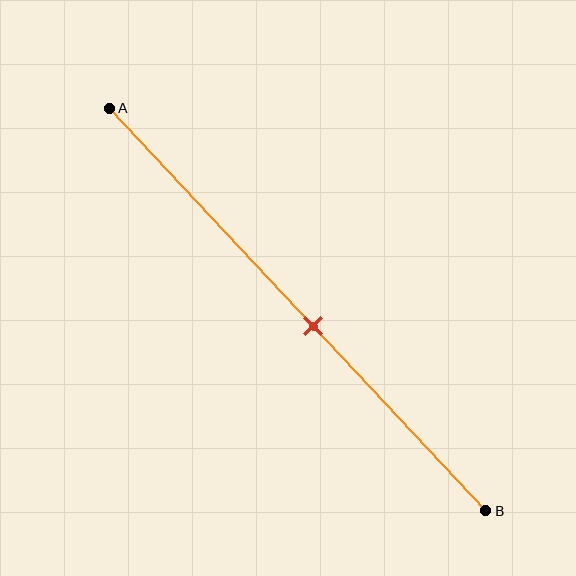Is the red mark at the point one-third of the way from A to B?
No, the mark is at about 55% from A, not at the 33% one-third point.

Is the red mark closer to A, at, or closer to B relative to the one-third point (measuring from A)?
The red mark is closer to point B than the one-third point of segment AB.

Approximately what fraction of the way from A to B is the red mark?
The red mark is approximately 55% of the way from A to B.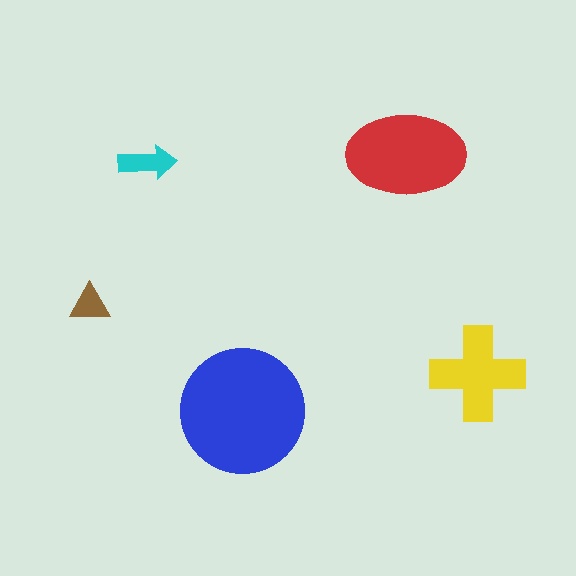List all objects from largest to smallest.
The blue circle, the red ellipse, the yellow cross, the cyan arrow, the brown triangle.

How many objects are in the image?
There are 5 objects in the image.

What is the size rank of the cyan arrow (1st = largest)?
4th.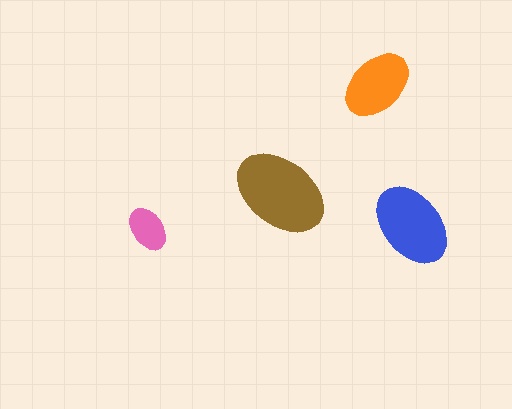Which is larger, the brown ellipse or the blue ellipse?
The brown one.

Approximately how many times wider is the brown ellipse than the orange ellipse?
About 1.5 times wider.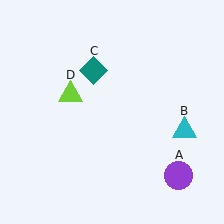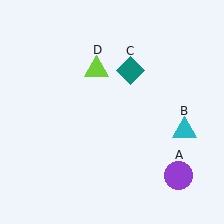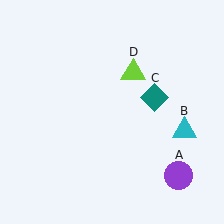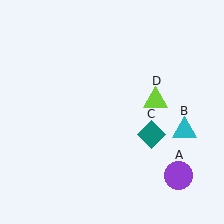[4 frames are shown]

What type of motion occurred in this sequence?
The teal diamond (object C), lime triangle (object D) rotated clockwise around the center of the scene.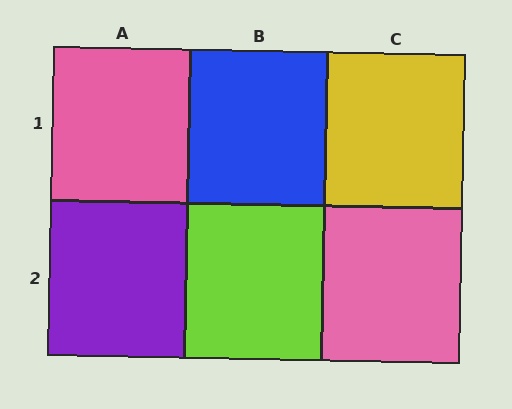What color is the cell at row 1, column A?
Pink.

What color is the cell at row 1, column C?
Yellow.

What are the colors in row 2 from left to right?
Purple, lime, pink.